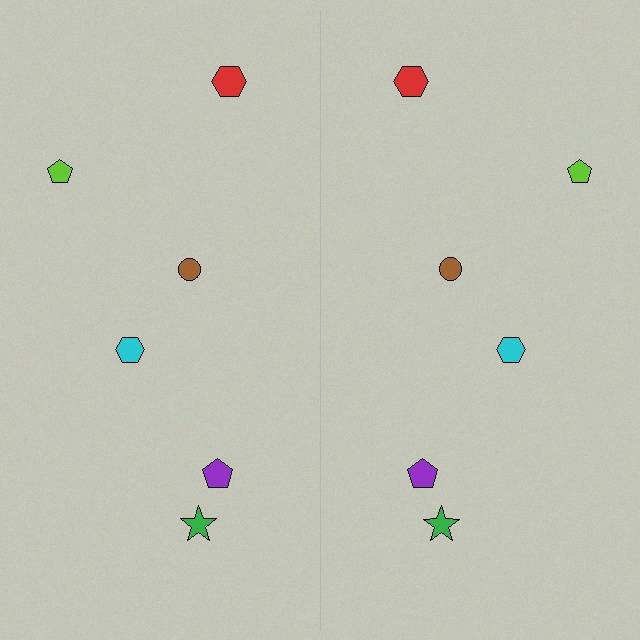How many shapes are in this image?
There are 12 shapes in this image.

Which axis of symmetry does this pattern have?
The pattern has a vertical axis of symmetry running through the center of the image.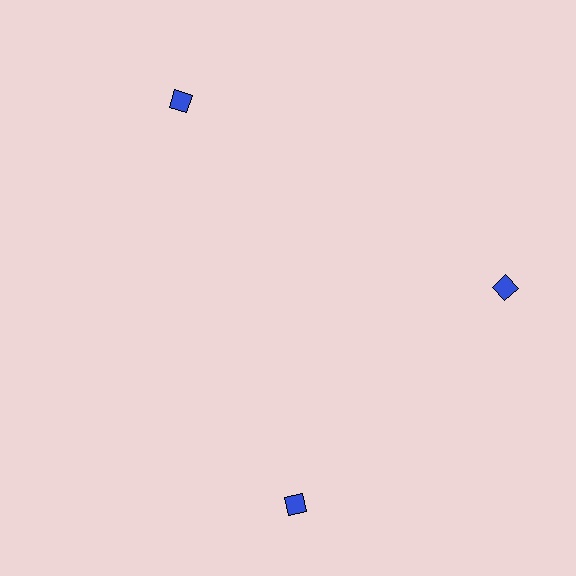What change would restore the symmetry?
The symmetry would be restored by rotating it back into even spacing with its neighbors so that all 3 diamonds sit at equal angles and equal distance from the center.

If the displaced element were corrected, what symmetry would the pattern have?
It would have 3-fold rotational symmetry — the pattern would map onto itself every 120 degrees.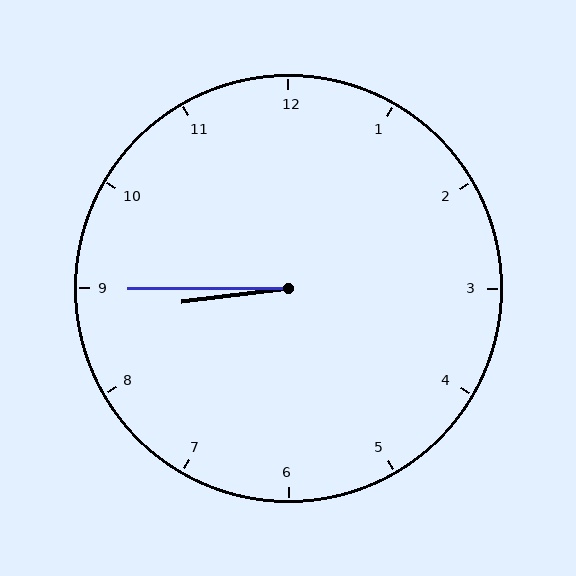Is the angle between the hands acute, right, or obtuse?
It is acute.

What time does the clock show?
8:45.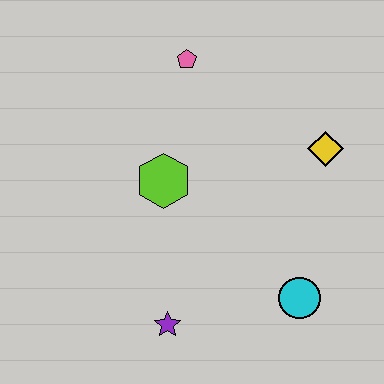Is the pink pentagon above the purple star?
Yes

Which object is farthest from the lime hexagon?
The cyan circle is farthest from the lime hexagon.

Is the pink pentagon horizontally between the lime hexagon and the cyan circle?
Yes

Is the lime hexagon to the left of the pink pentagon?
Yes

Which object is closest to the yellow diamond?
The cyan circle is closest to the yellow diamond.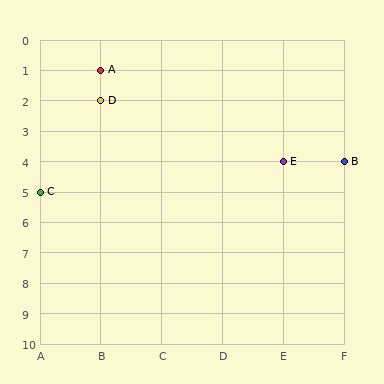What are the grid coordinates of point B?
Point B is at grid coordinates (F, 4).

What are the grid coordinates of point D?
Point D is at grid coordinates (B, 2).